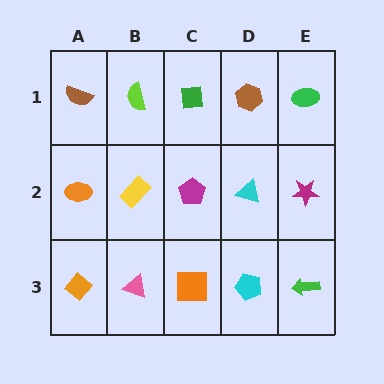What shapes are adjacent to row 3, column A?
An orange ellipse (row 2, column A), a pink triangle (row 3, column B).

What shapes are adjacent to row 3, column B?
A yellow rectangle (row 2, column B), an orange diamond (row 3, column A), an orange square (row 3, column C).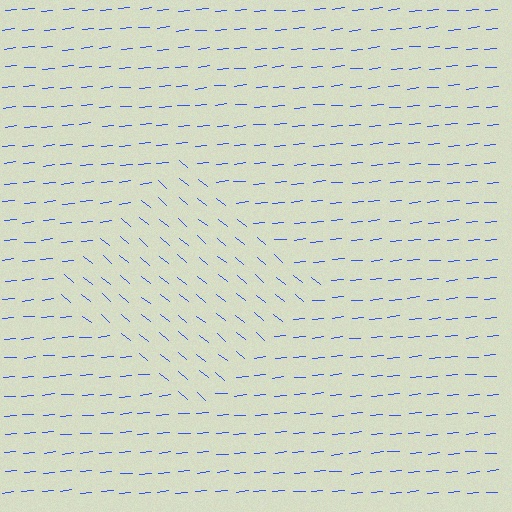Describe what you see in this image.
The image is filled with small blue line segments. A diamond region in the image has lines oriented differently from the surrounding lines, creating a visible texture boundary.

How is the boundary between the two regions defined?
The boundary is defined purely by a change in line orientation (approximately 45 degrees difference). All lines are the same color and thickness.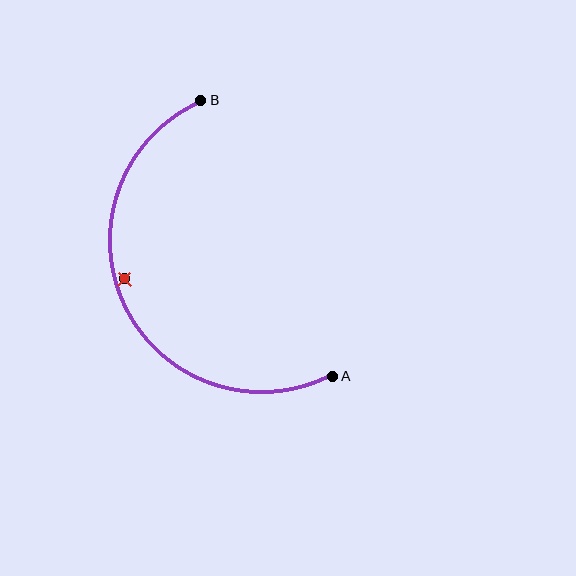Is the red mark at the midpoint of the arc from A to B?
No — the red mark does not lie on the arc at all. It sits slightly inside the curve.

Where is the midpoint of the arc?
The arc midpoint is the point on the curve farthest from the straight line joining A and B. It sits to the left of that line.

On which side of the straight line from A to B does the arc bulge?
The arc bulges to the left of the straight line connecting A and B.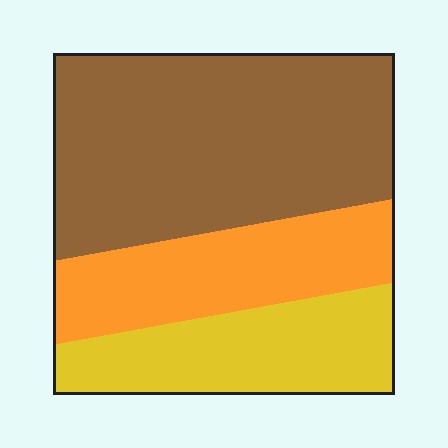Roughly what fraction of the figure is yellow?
Yellow takes up about one quarter (1/4) of the figure.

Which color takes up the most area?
Brown, at roughly 50%.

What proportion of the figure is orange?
Orange covers about 25% of the figure.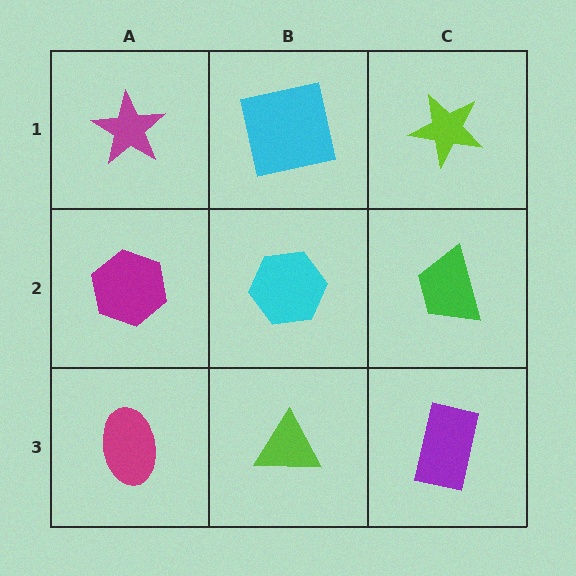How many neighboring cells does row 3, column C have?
2.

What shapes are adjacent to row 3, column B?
A cyan hexagon (row 2, column B), a magenta ellipse (row 3, column A), a purple rectangle (row 3, column C).